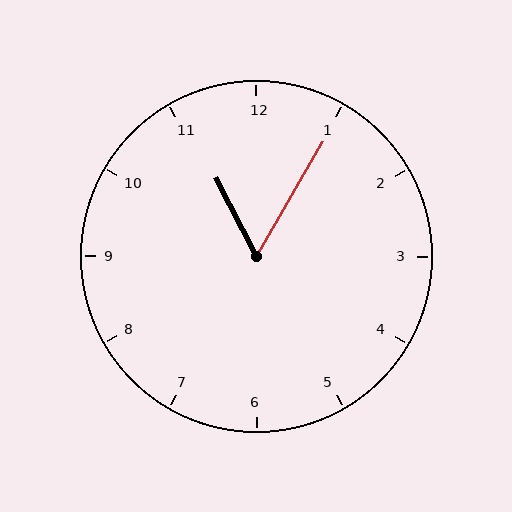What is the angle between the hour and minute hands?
Approximately 58 degrees.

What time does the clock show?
11:05.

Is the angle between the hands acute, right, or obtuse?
It is acute.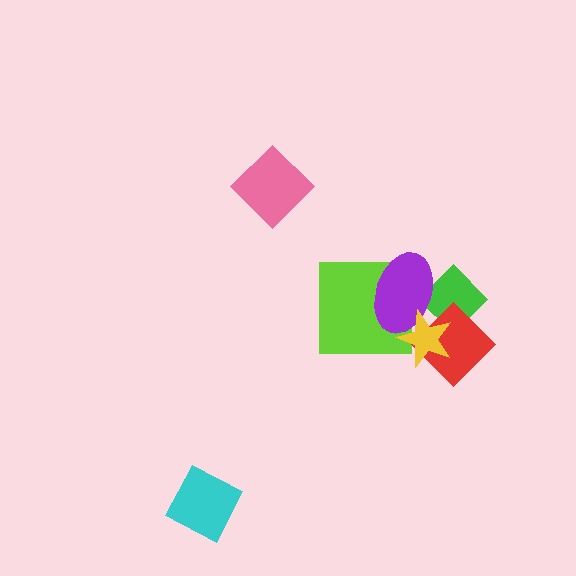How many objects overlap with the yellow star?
4 objects overlap with the yellow star.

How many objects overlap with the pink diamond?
0 objects overlap with the pink diamond.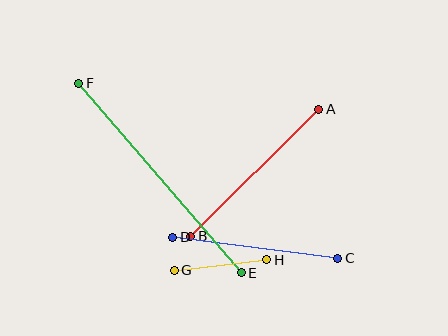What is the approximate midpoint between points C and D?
The midpoint is at approximately (255, 248) pixels.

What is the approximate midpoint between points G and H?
The midpoint is at approximately (220, 265) pixels.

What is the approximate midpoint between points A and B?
The midpoint is at approximately (255, 173) pixels.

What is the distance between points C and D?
The distance is approximately 166 pixels.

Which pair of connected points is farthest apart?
Points E and F are farthest apart.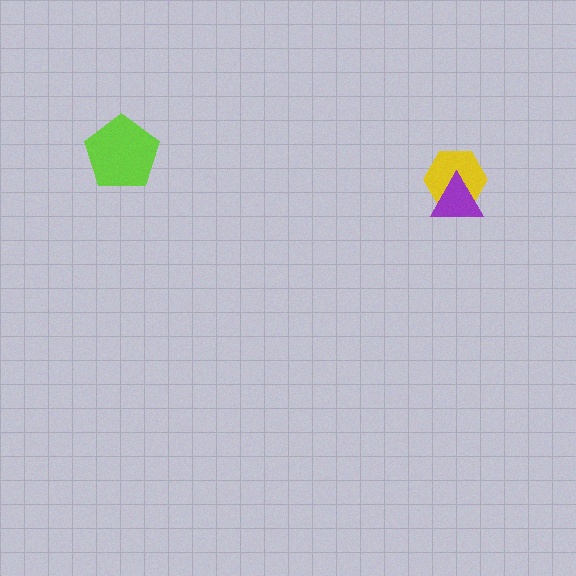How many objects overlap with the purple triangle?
1 object overlaps with the purple triangle.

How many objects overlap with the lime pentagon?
0 objects overlap with the lime pentagon.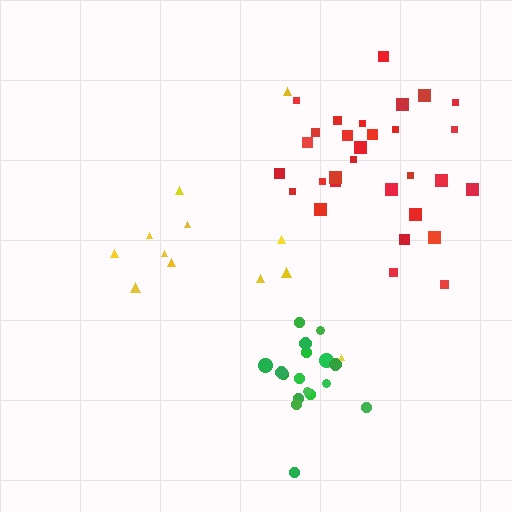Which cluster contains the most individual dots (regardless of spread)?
Red (30).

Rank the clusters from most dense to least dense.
green, red, yellow.